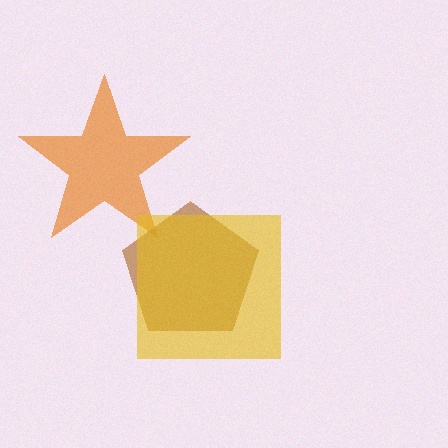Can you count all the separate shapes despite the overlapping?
Yes, there are 3 separate shapes.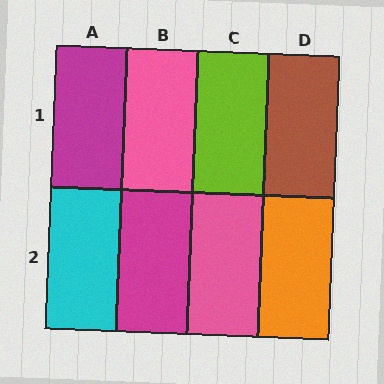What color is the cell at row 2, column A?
Cyan.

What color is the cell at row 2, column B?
Magenta.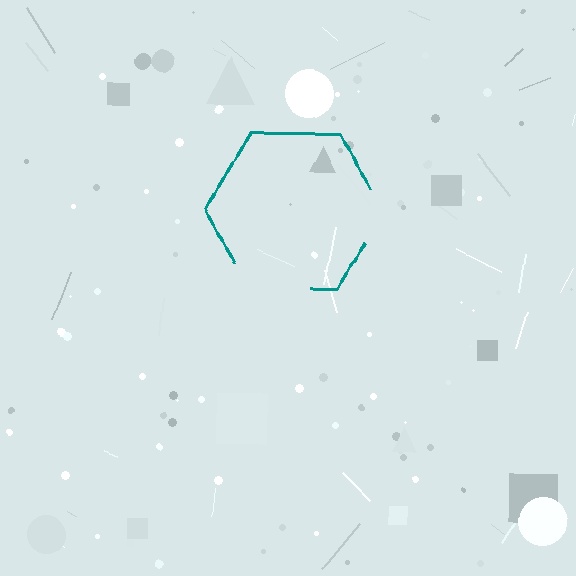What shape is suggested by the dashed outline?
The dashed outline suggests a hexagon.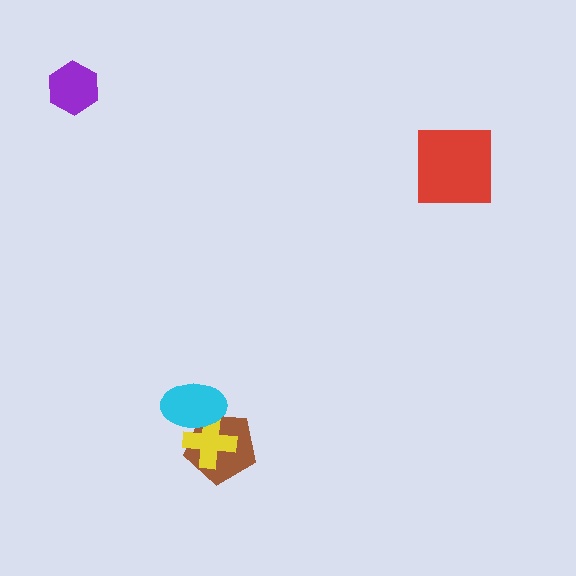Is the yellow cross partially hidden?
Yes, it is partially covered by another shape.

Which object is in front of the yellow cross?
The cyan ellipse is in front of the yellow cross.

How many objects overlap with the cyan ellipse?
2 objects overlap with the cyan ellipse.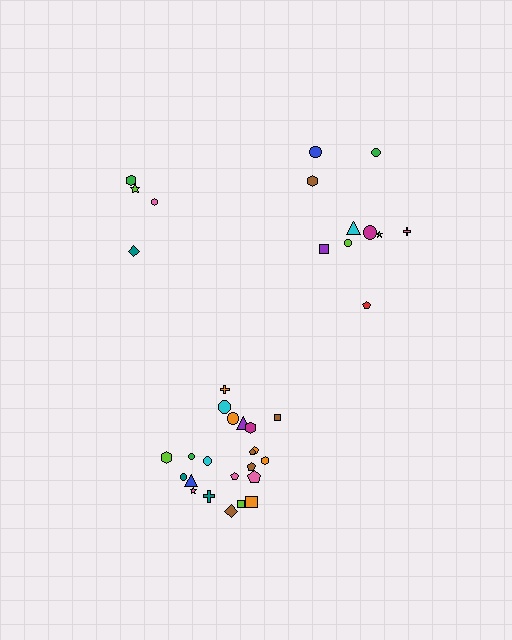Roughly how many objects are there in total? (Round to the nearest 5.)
Roughly 35 objects in total.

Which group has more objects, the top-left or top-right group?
The top-right group.